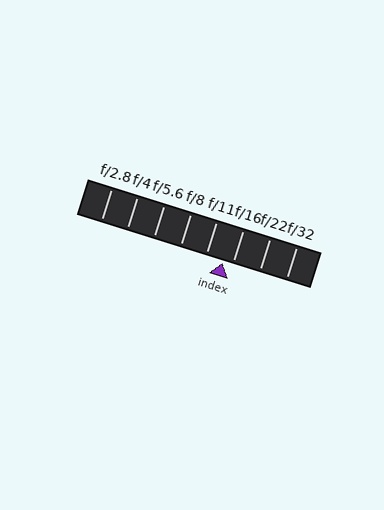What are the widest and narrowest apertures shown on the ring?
The widest aperture shown is f/2.8 and the narrowest is f/32.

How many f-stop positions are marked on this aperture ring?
There are 8 f-stop positions marked.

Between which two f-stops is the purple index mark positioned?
The index mark is between f/11 and f/16.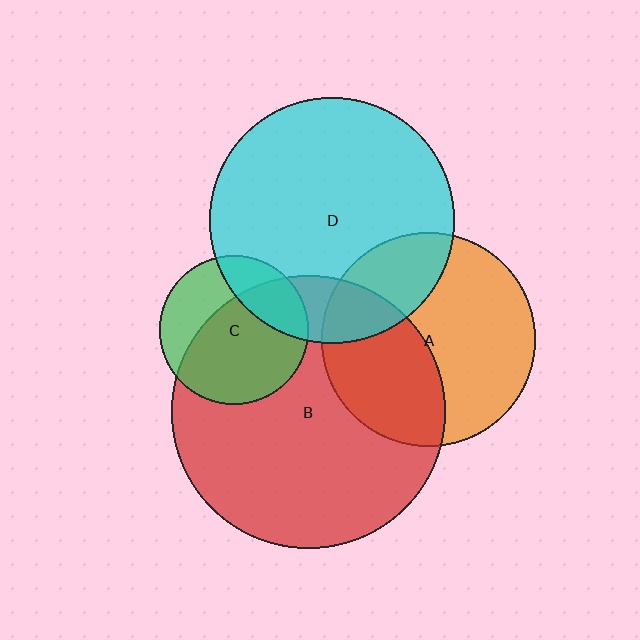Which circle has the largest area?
Circle B (red).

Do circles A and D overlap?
Yes.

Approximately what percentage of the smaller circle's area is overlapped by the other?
Approximately 25%.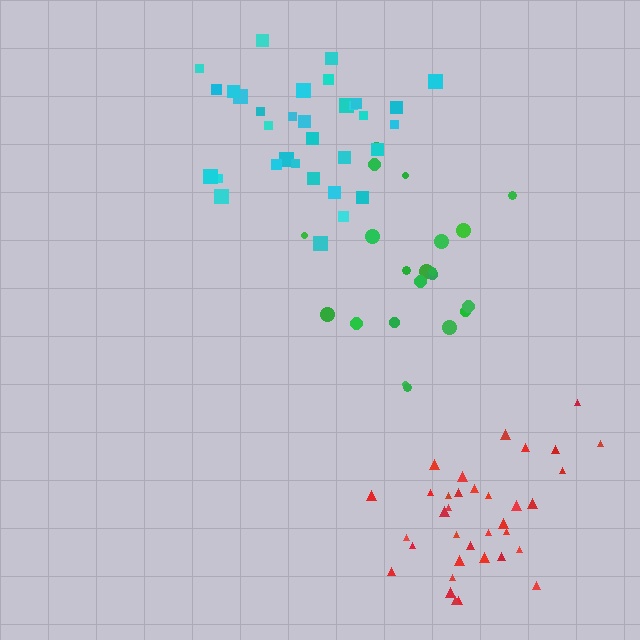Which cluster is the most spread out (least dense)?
Green.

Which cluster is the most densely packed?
Cyan.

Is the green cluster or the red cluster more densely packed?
Red.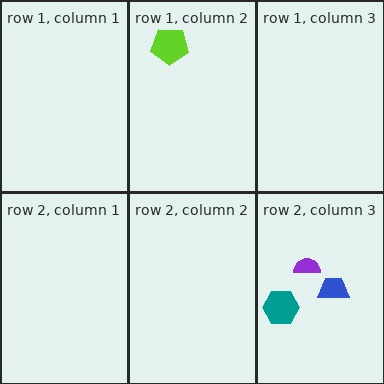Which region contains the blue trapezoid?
The row 2, column 3 region.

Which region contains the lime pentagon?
The row 1, column 2 region.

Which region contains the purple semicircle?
The row 2, column 3 region.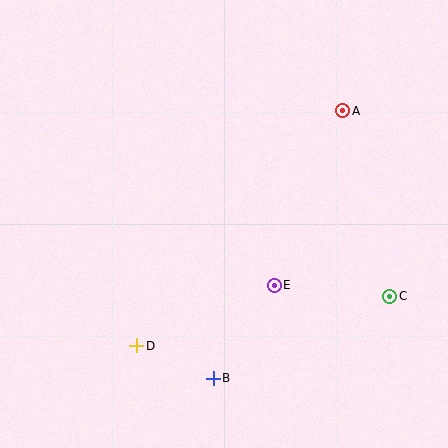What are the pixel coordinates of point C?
Point C is at (390, 296).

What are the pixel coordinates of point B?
Point B is at (213, 378).